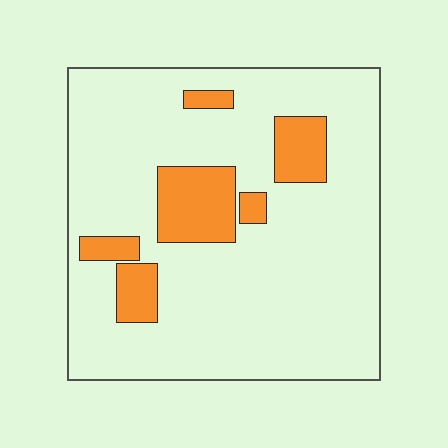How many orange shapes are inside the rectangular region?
6.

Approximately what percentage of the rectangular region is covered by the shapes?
Approximately 15%.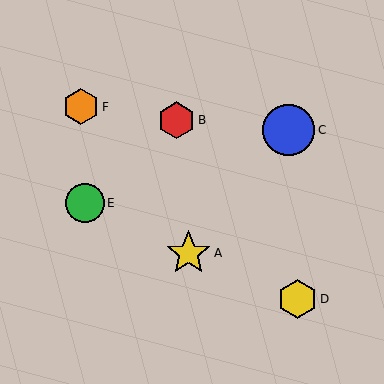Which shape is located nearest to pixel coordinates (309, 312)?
The yellow hexagon (labeled D) at (297, 299) is nearest to that location.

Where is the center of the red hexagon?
The center of the red hexagon is at (176, 120).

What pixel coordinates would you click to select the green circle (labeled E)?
Click at (85, 203) to select the green circle E.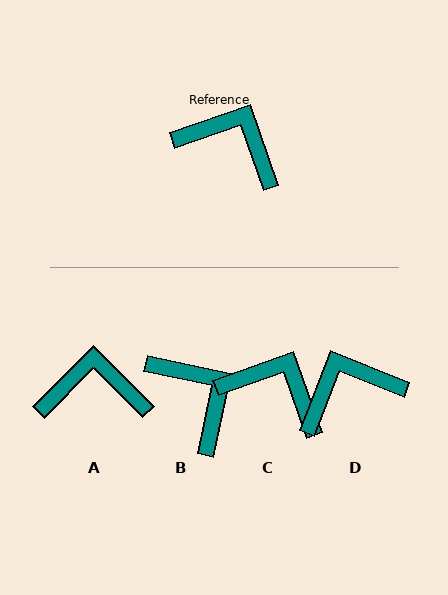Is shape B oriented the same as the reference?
No, it is off by about 31 degrees.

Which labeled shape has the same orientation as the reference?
C.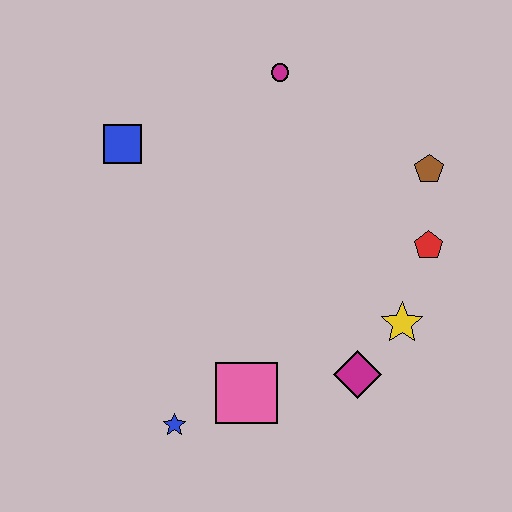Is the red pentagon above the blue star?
Yes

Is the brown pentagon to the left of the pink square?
No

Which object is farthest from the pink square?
The magenta circle is farthest from the pink square.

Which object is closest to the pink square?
The blue star is closest to the pink square.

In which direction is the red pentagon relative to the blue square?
The red pentagon is to the right of the blue square.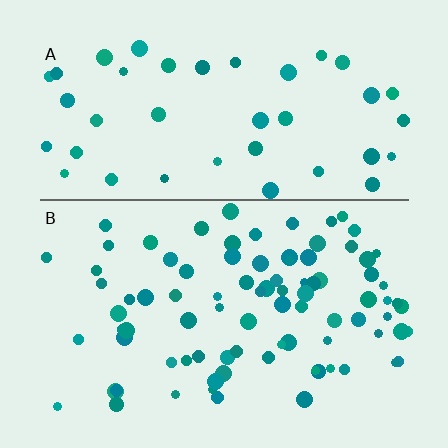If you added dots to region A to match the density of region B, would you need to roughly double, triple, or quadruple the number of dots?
Approximately double.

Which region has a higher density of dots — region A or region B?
B (the bottom).